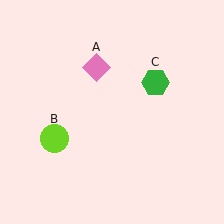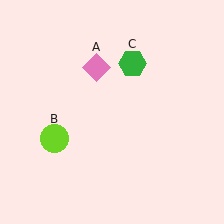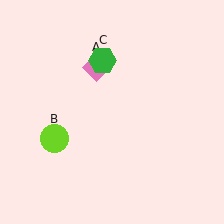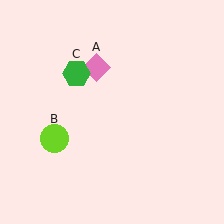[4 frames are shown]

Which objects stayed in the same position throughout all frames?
Pink diamond (object A) and lime circle (object B) remained stationary.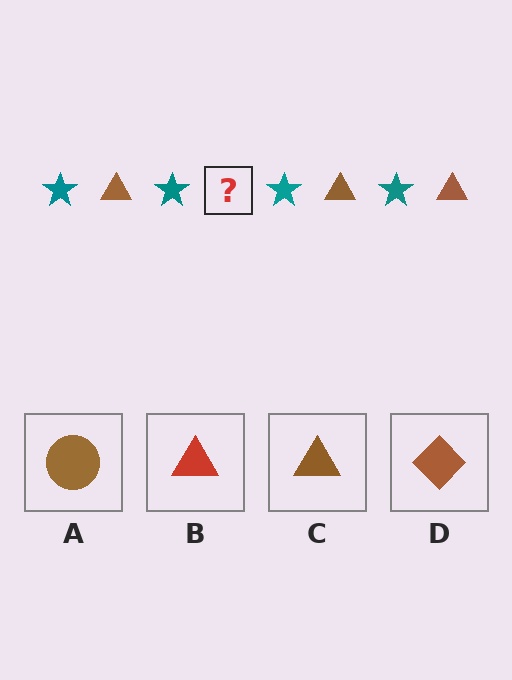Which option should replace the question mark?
Option C.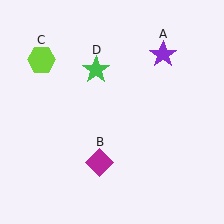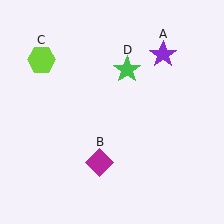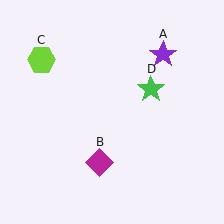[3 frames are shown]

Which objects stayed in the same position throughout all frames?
Purple star (object A) and magenta diamond (object B) and lime hexagon (object C) remained stationary.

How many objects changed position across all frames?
1 object changed position: green star (object D).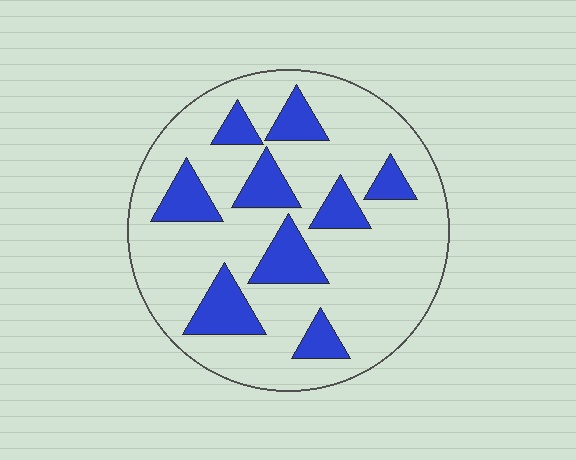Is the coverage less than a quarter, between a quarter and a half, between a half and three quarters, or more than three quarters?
Less than a quarter.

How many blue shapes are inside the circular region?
9.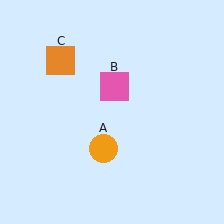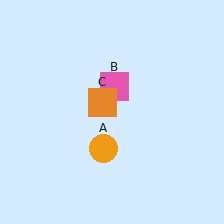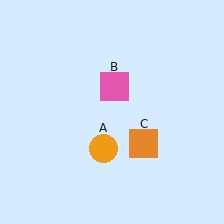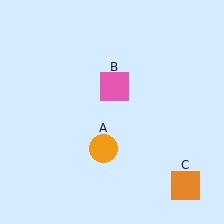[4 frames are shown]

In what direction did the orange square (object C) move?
The orange square (object C) moved down and to the right.